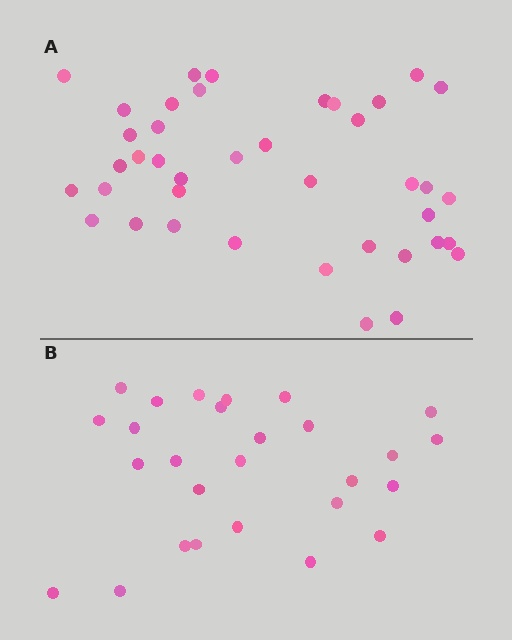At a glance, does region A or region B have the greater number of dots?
Region A (the top region) has more dots.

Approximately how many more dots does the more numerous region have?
Region A has approximately 15 more dots than region B.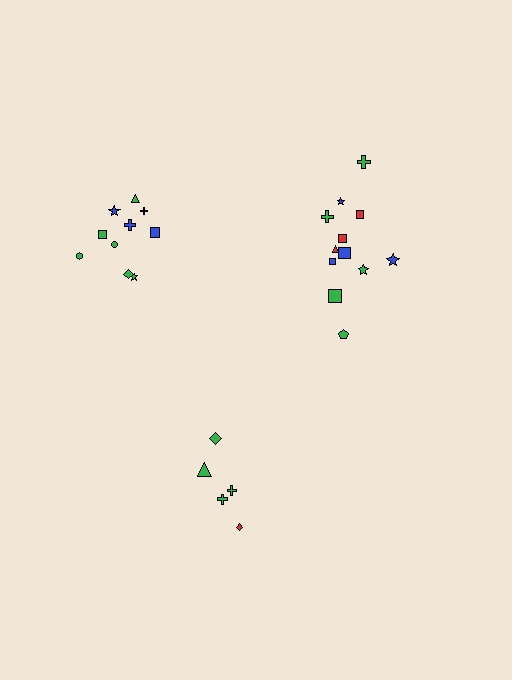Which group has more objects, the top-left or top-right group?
The top-right group.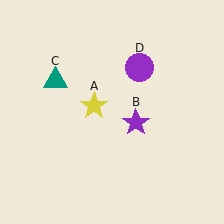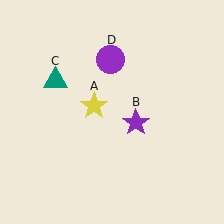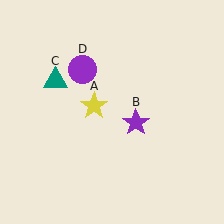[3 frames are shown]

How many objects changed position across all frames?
1 object changed position: purple circle (object D).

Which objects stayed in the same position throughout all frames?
Yellow star (object A) and purple star (object B) and teal triangle (object C) remained stationary.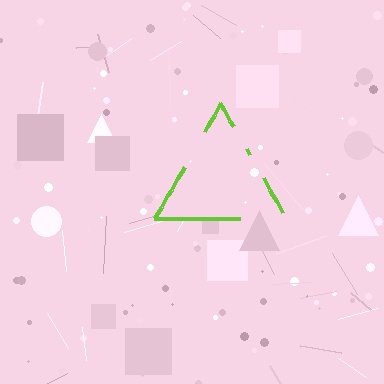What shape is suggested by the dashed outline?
The dashed outline suggests a triangle.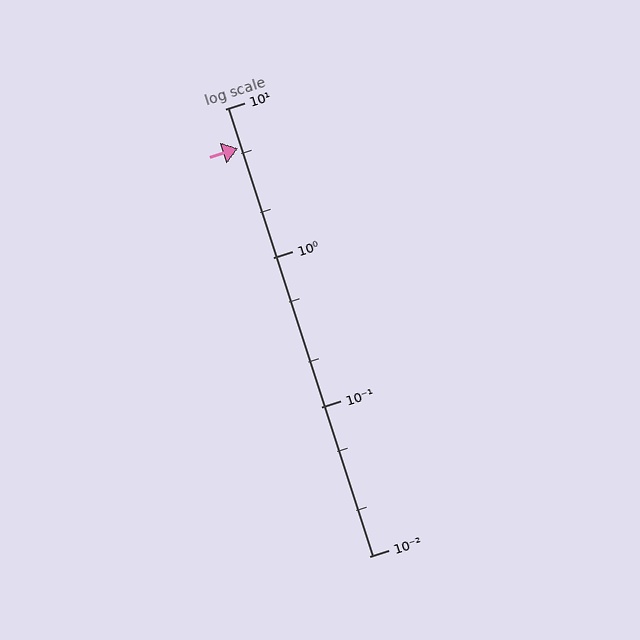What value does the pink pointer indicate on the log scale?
The pointer indicates approximately 5.4.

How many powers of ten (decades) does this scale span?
The scale spans 3 decades, from 0.01 to 10.